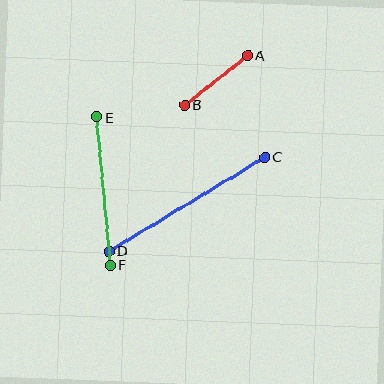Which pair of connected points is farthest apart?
Points C and D are farthest apart.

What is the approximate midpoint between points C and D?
The midpoint is at approximately (187, 204) pixels.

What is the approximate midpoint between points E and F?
The midpoint is at approximately (104, 191) pixels.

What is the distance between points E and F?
The distance is approximately 149 pixels.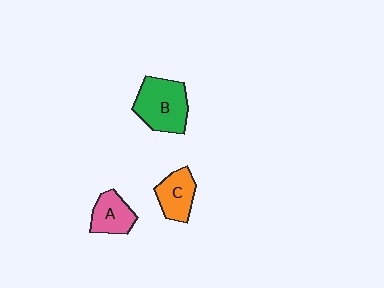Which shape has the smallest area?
Shape A (pink).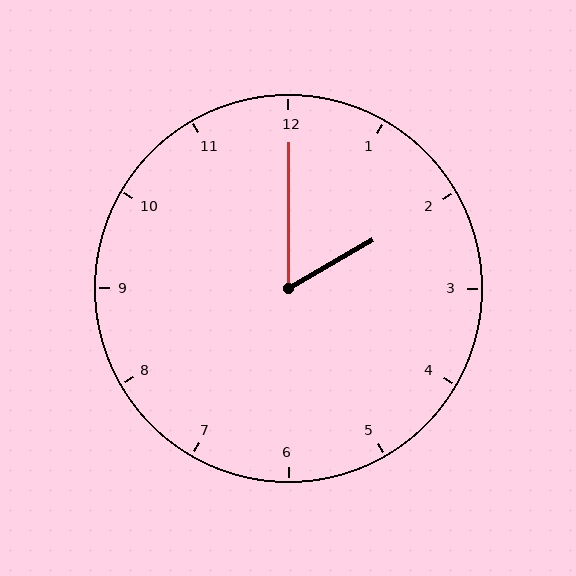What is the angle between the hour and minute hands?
Approximately 60 degrees.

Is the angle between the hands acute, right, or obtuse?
It is acute.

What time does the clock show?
2:00.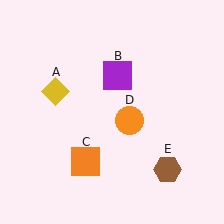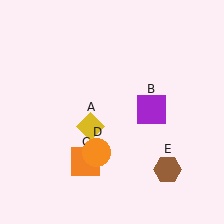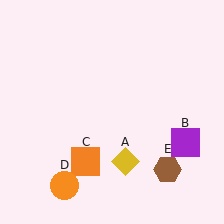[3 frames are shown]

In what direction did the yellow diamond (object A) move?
The yellow diamond (object A) moved down and to the right.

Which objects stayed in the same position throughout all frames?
Orange square (object C) and brown hexagon (object E) remained stationary.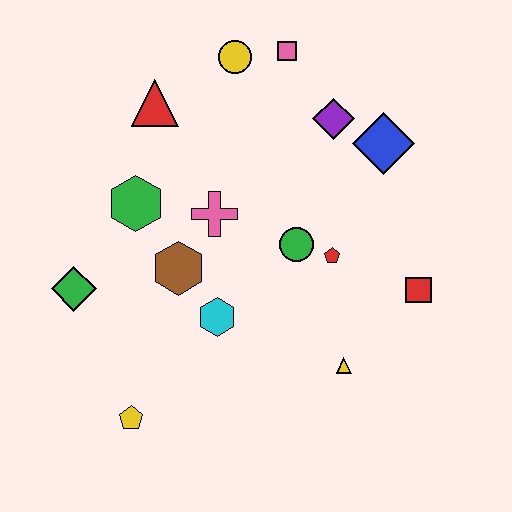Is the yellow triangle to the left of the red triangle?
No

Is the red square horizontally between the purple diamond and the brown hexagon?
No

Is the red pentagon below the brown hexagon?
No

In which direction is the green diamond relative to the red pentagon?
The green diamond is to the left of the red pentagon.